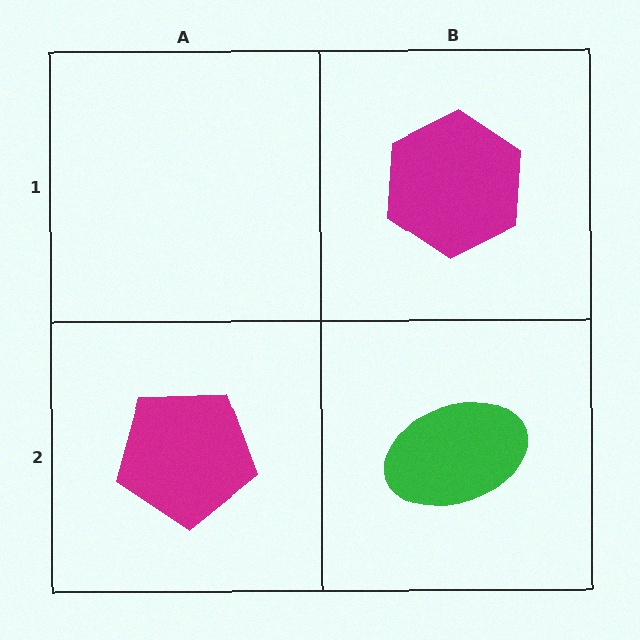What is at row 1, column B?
A magenta hexagon.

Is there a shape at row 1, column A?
No, that cell is empty.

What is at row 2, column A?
A magenta pentagon.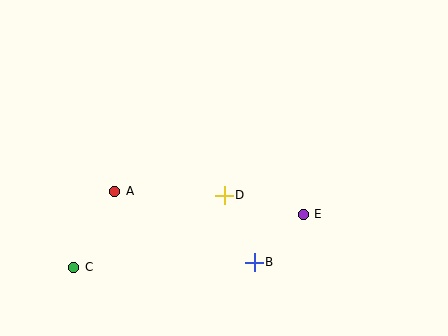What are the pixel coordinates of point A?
Point A is at (115, 191).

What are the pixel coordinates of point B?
Point B is at (254, 262).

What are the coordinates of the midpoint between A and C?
The midpoint between A and C is at (94, 229).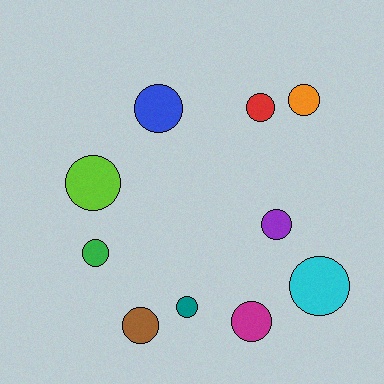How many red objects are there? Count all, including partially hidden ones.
There is 1 red object.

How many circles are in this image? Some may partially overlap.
There are 10 circles.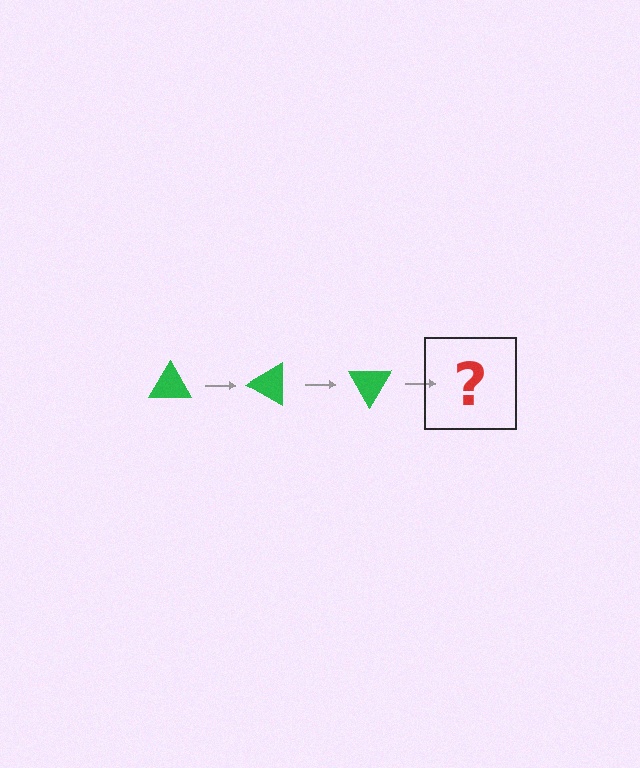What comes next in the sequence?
The next element should be a green triangle rotated 90 degrees.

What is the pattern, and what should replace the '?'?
The pattern is that the triangle rotates 30 degrees each step. The '?' should be a green triangle rotated 90 degrees.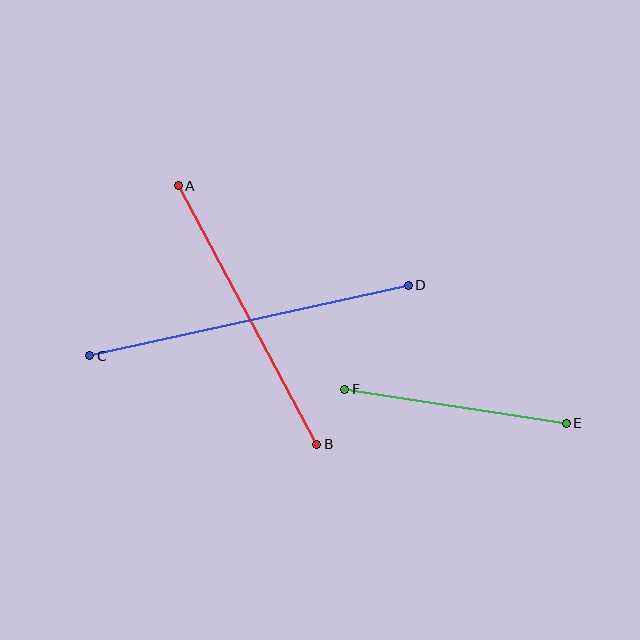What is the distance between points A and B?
The distance is approximately 293 pixels.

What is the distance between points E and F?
The distance is approximately 224 pixels.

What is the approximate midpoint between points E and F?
The midpoint is at approximately (455, 406) pixels.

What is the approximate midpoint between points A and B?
The midpoint is at approximately (247, 315) pixels.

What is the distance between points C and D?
The distance is approximately 327 pixels.